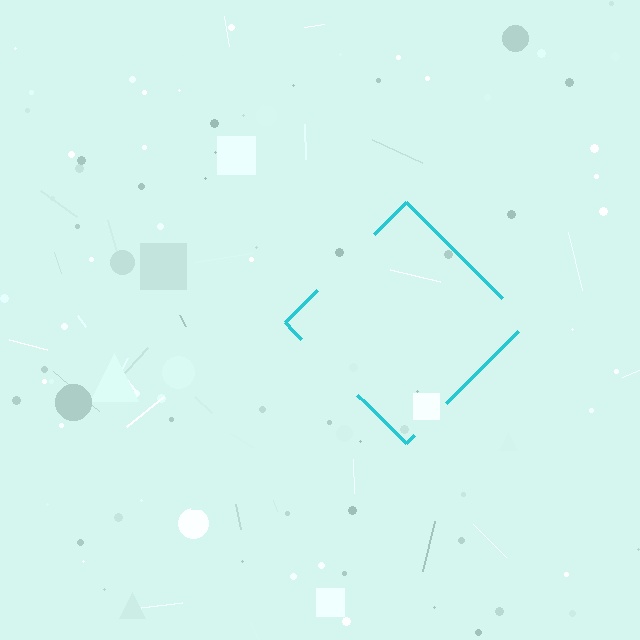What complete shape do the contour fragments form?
The contour fragments form a diamond.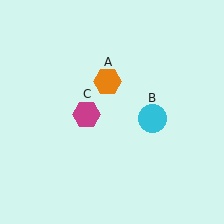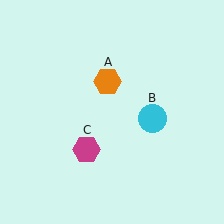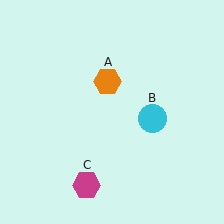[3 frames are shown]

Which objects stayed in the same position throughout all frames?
Orange hexagon (object A) and cyan circle (object B) remained stationary.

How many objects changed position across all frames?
1 object changed position: magenta hexagon (object C).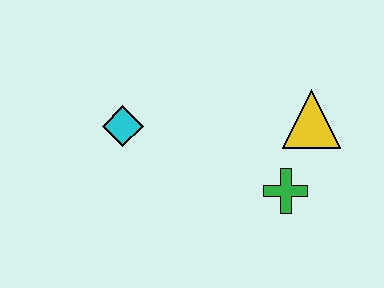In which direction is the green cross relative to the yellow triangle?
The green cross is below the yellow triangle.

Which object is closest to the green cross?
The yellow triangle is closest to the green cross.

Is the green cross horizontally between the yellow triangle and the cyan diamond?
Yes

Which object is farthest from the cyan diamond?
The yellow triangle is farthest from the cyan diamond.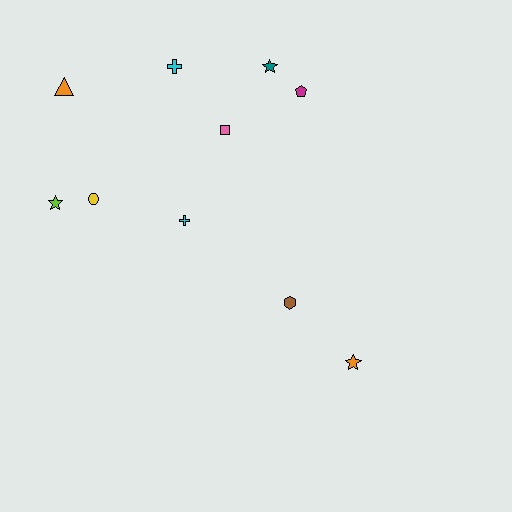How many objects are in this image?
There are 10 objects.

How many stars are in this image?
There are 3 stars.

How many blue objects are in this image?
There are no blue objects.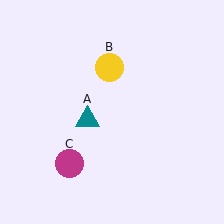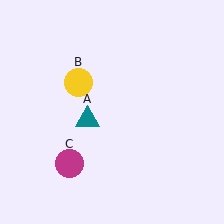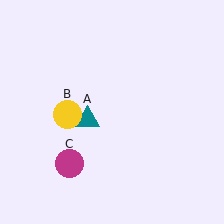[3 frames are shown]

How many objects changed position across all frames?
1 object changed position: yellow circle (object B).